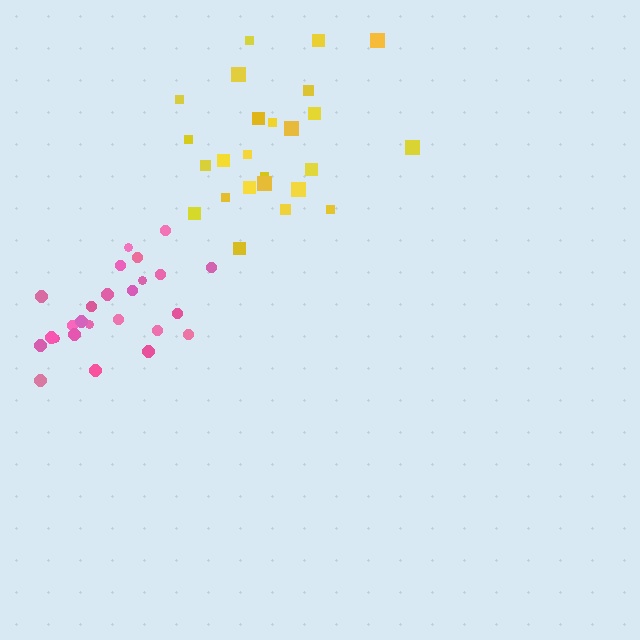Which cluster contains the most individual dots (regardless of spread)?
Pink (25).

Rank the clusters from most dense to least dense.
pink, yellow.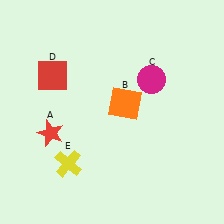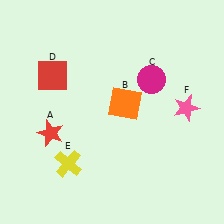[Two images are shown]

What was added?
A pink star (F) was added in Image 2.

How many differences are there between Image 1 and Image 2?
There is 1 difference between the two images.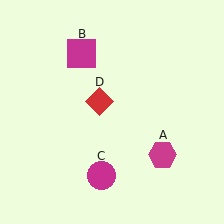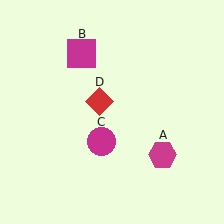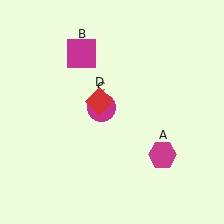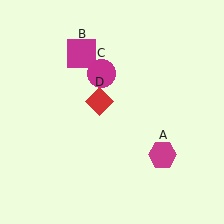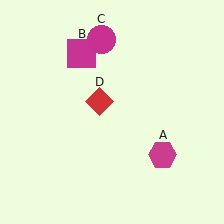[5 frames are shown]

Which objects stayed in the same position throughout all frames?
Magenta hexagon (object A) and magenta square (object B) and red diamond (object D) remained stationary.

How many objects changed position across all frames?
1 object changed position: magenta circle (object C).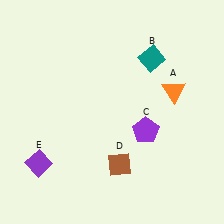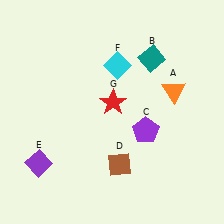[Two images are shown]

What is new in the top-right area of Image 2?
A red star (G) was added in the top-right area of Image 2.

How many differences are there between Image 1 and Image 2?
There are 2 differences between the two images.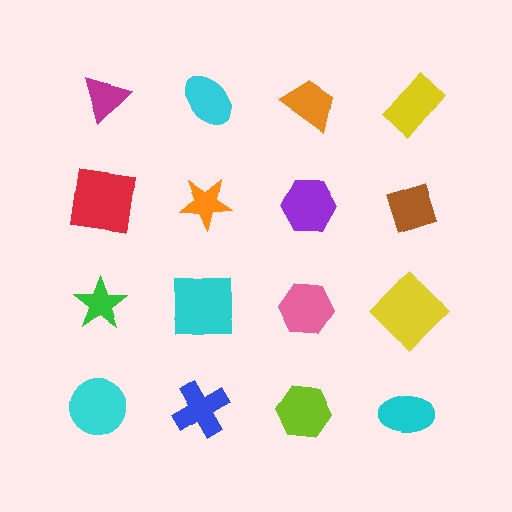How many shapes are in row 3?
4 shapes.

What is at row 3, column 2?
A cyan square.